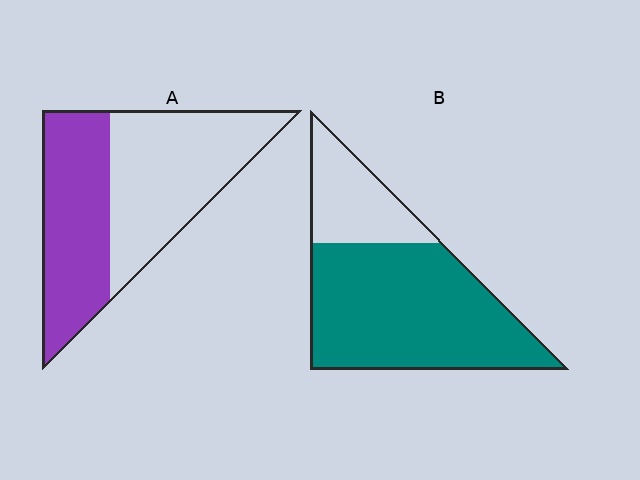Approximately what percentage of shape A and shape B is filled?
A is approximately 45% and B is approximately 75%.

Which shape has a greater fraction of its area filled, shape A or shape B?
Shape B.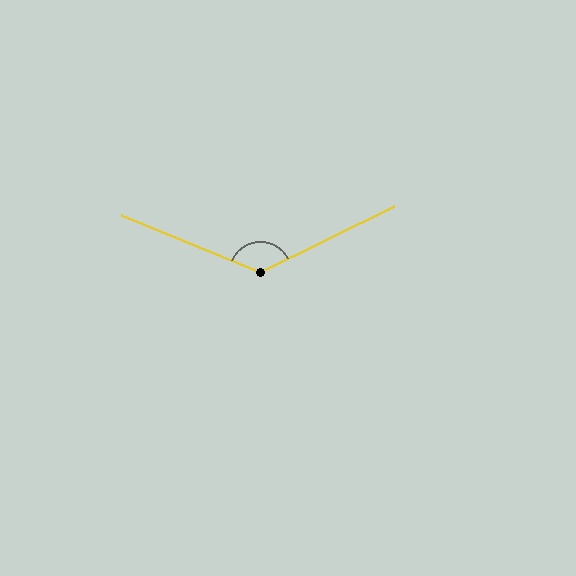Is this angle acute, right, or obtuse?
It is obtuse.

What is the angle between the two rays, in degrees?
Approximately 132 degrees.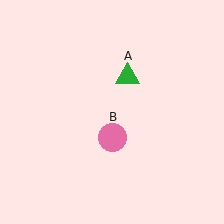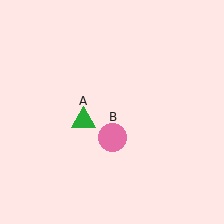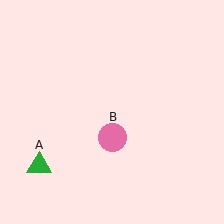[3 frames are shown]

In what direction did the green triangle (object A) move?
The green triangle (object A) moved down and to the left.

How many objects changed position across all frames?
1 object changed position: green triangle (object A).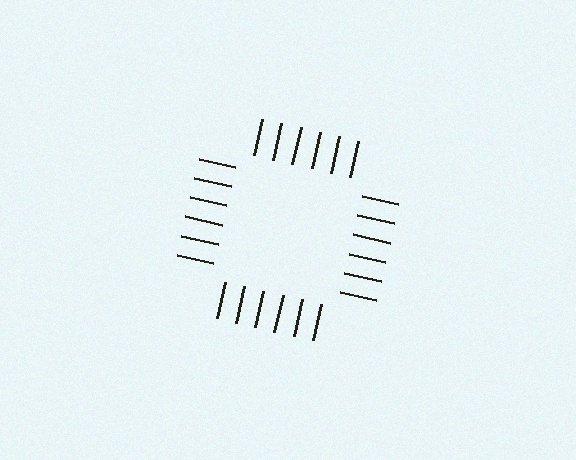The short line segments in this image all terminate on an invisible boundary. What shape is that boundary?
An illusory square — the line segments terminate on its edges but no continuous stroke is drawn.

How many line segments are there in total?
24 — 6 along each of the 4 edges.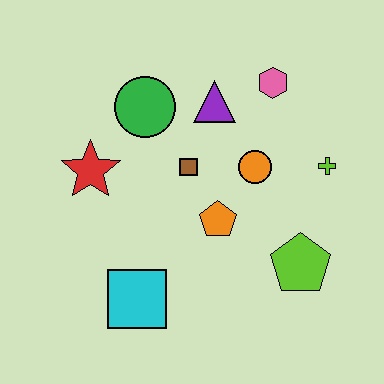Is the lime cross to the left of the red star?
No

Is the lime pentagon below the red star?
Yes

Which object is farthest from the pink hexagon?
The cyan square is farthest from the pink hexagon.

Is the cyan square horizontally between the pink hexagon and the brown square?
No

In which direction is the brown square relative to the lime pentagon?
The brown square is to the left of the lime pentagon.